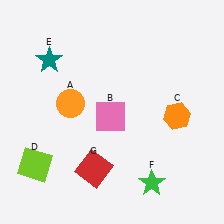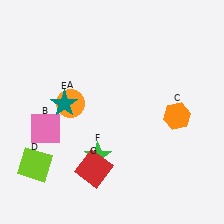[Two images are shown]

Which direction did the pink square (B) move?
The pink square (B) moved left.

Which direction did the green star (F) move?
The green star (F) moved left.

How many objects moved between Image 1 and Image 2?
3 objects moved between the two images.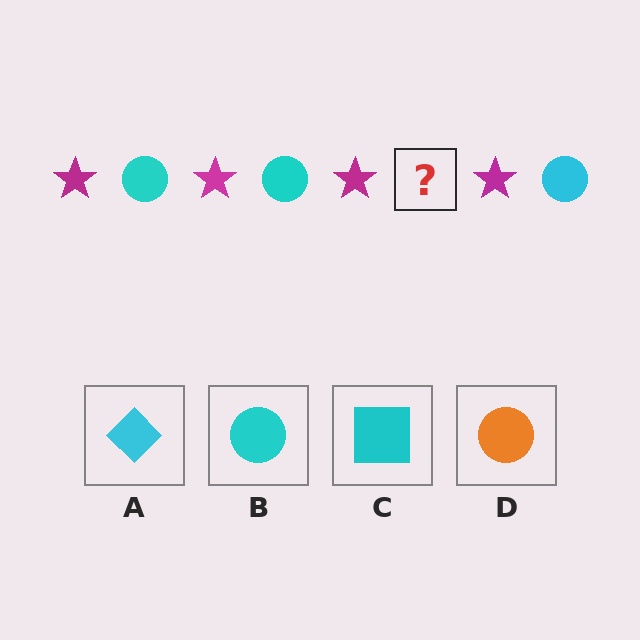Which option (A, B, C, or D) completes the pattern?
B.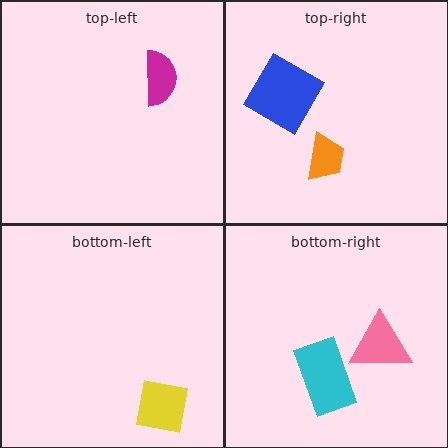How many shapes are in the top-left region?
1.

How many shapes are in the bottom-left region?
1.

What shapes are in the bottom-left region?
The yellow square.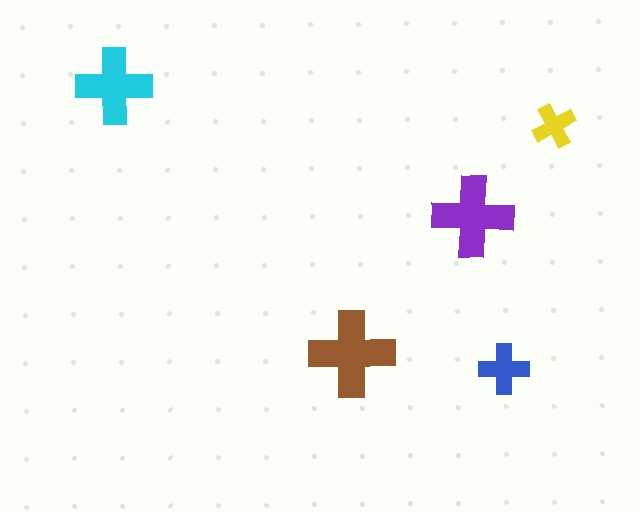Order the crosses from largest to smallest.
the brown one, the purple one, the cyan one, the blue one, the yellow one.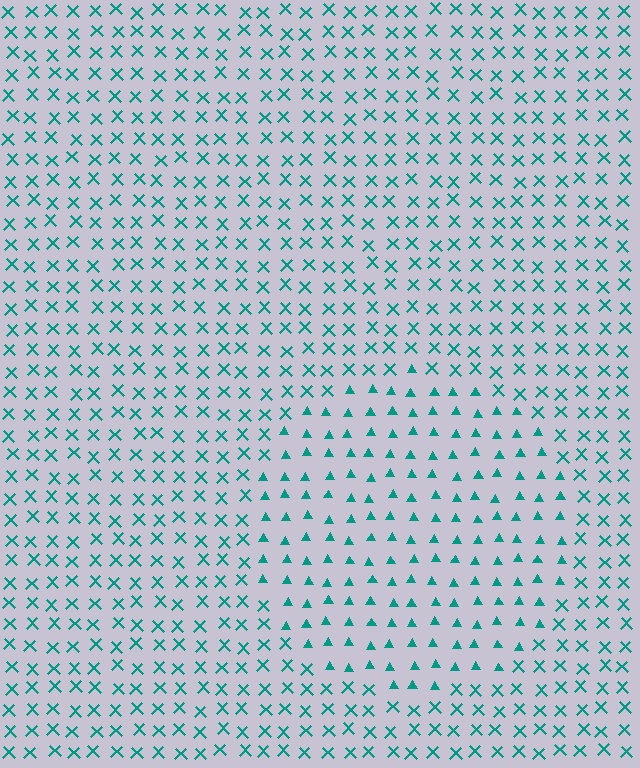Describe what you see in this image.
The image is filled with small teal elements arranged in a uniform grid. A circle-shaped region contains triangles, while the surrounding area contains X marks. The boundary is defined purely by the change in element shape.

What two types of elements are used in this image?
The image uses triangles inside the circle region and X marks outside it.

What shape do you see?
I see a circle.